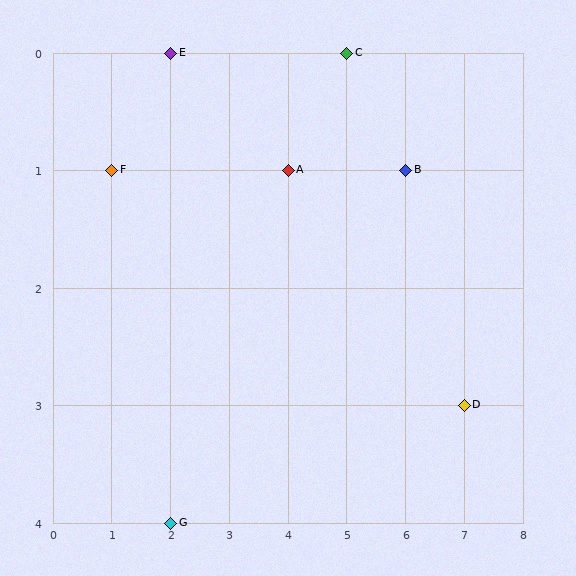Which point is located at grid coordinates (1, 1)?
Point F is at (1, 1).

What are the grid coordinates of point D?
Point D is at grid coordinates (7, 3).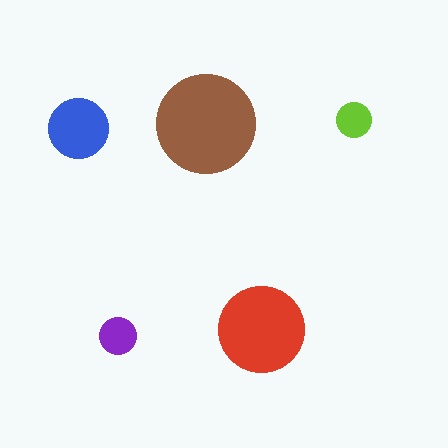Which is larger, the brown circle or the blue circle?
The brown one.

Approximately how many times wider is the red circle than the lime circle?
About 2.5 times wider.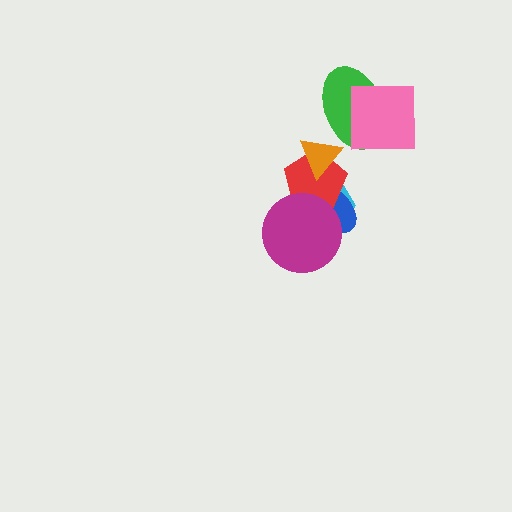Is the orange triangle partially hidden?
Yes, it is partially covered by another shape.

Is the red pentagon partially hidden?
Yes, it is partially covered by another shape.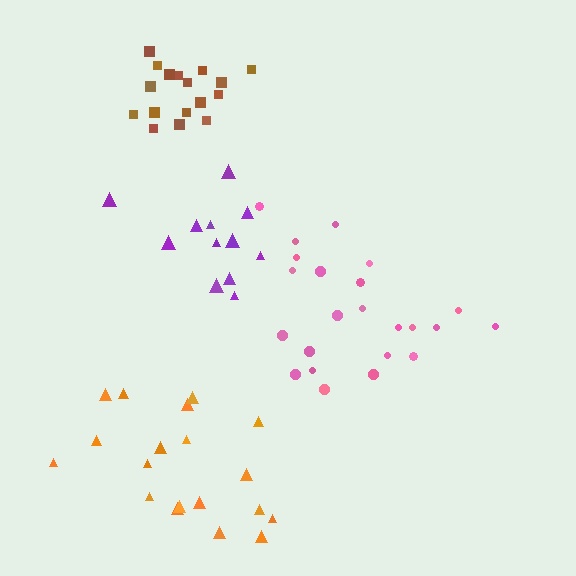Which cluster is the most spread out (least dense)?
Pink.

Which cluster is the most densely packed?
Brown.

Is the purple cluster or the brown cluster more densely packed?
Brown.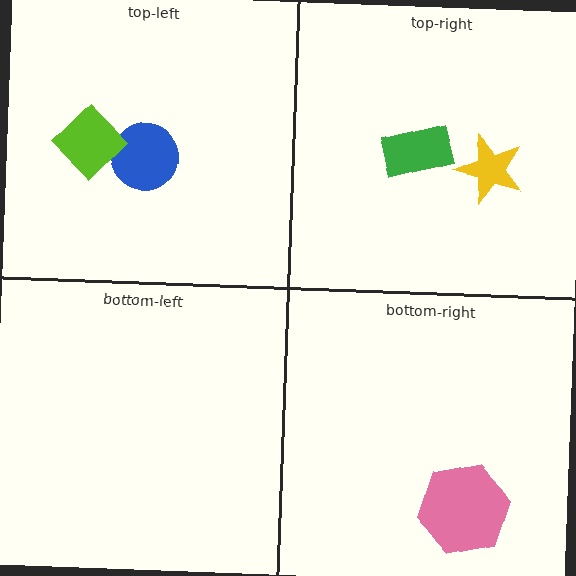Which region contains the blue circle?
The top-left region.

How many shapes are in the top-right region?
2.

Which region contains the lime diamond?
The top-left region.